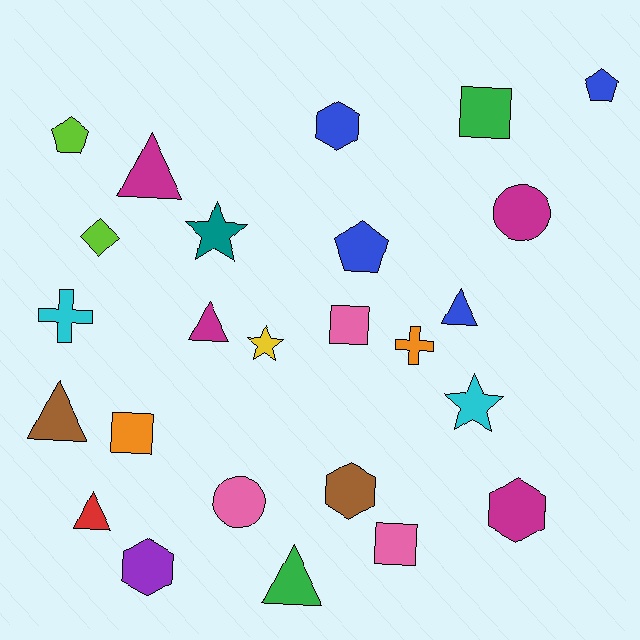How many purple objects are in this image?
There is 1 purple object.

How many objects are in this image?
There are 25 objects.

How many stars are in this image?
There are 3 stars.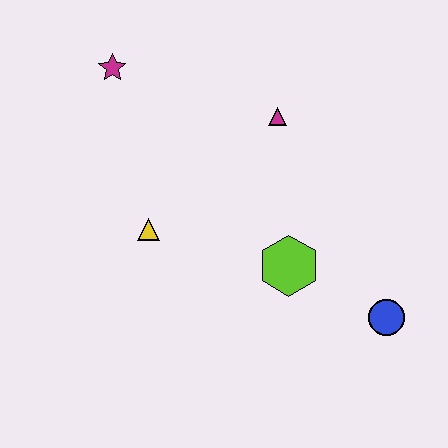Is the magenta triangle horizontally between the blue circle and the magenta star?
Yes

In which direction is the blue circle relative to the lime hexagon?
The blue circle is to the right of the lime hexagon.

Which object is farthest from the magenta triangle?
The blue circle is farthest from the magenta triangle.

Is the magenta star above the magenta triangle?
Yes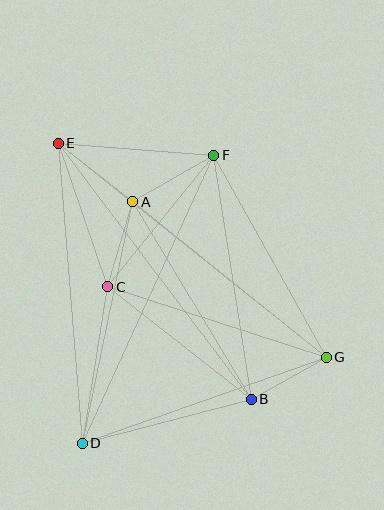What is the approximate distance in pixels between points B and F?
The distance between B and F is approximately 247 pixels.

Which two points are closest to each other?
Points B and G are closest to each other.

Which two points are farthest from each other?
Points E and G are farthest from each other.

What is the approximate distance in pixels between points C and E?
The distance between C and E is approximately 152 pixels.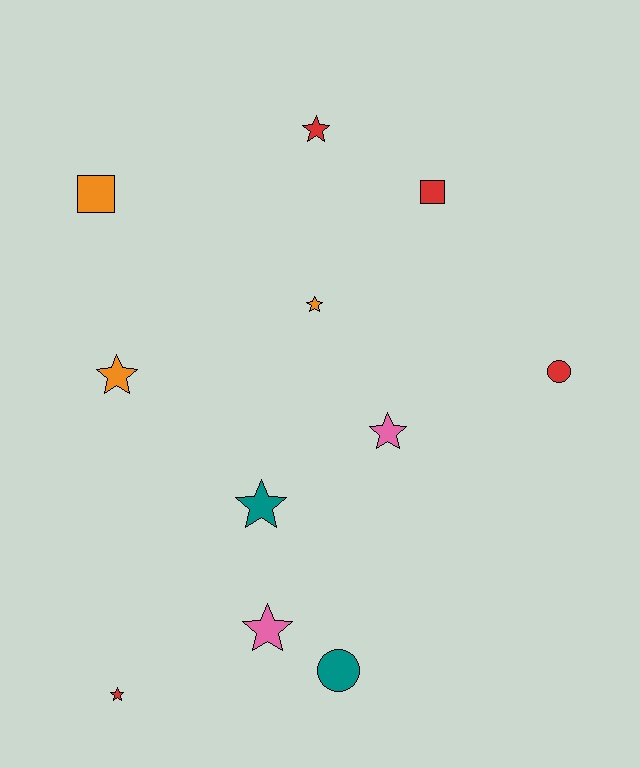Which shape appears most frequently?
Star, with 7 objects.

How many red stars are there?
There are 2 red stars.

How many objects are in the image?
There are 11 objects.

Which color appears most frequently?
Red, with 4 objects.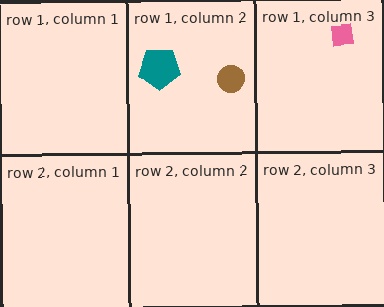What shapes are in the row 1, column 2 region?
The teal pentagon, the brown circle.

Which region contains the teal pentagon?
The row 1, column 2 region.